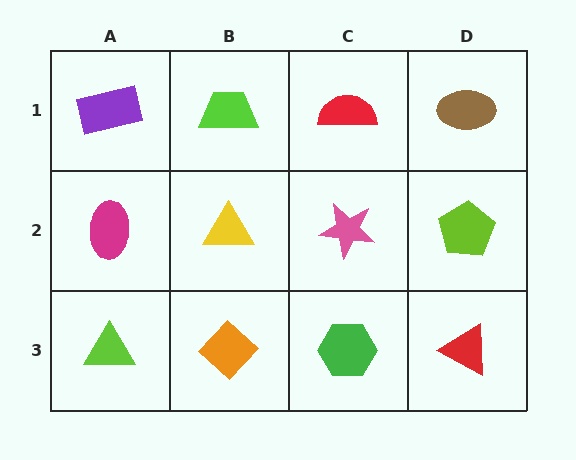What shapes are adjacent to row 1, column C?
A pink star (row 2, column C), a lime trapezoid (row 1, column B), a brown ellipse (row 1, column D).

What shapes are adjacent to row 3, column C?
A pink star (row 2, column C), an orange diamond (row 3, column B), a red triangle (row 3, column D).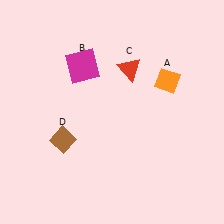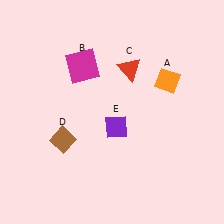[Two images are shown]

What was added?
A purple diamond (E) was added in Image 2.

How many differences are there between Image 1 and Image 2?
There is 1 difference between the two images.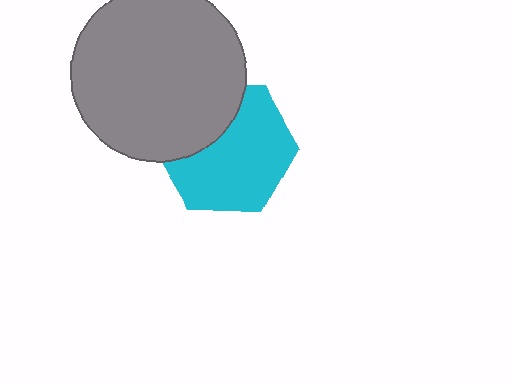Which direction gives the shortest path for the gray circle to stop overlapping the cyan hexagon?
Moving toward the upper-left gives the shortest separation.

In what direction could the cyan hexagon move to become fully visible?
The cyan hexagon could move toward the lower-right. That would shift it out from behind the gray circle entirely.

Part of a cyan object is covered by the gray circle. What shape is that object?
It is a hexagon.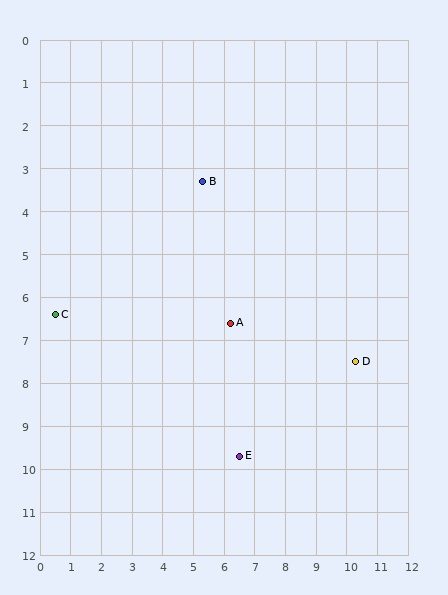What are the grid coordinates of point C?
Point C is at approximately (0.5, 6.4).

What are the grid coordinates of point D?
Point D is at approximately (10.3, 7.5).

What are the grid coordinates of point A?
Point A is at approximately (6.2, 6.6).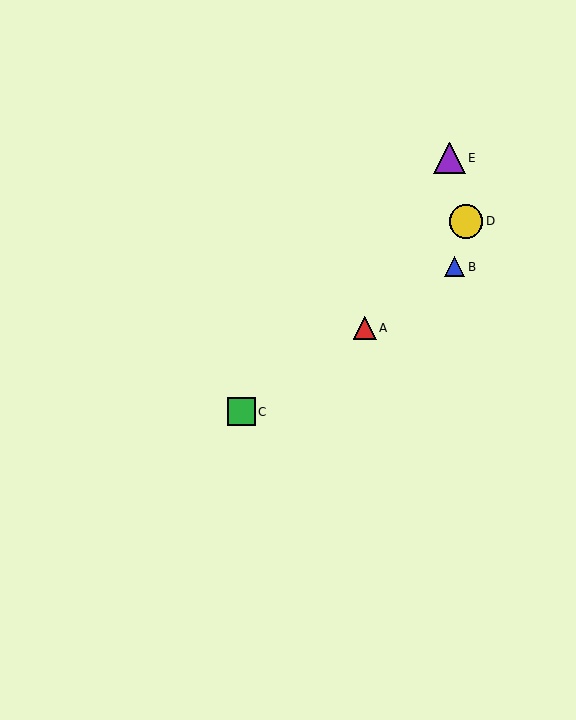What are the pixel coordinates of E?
Object E is at (450, 158).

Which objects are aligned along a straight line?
Objects A, B, C are aligned along a straight line.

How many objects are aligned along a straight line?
3 objects (A, B, C) are aligned along a straight line.